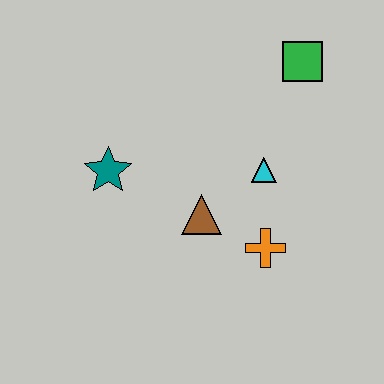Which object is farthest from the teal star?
The green square is farthest from the teal star.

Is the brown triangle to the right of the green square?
No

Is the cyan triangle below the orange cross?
No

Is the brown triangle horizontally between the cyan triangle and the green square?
No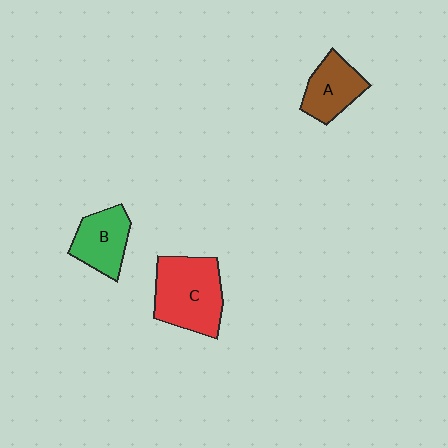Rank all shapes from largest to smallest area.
From largest to smallest: C (red), B (green), A (brown).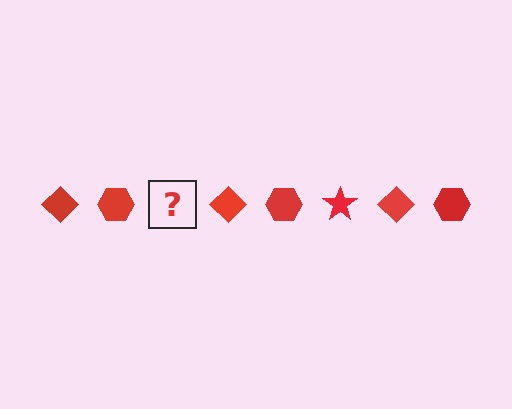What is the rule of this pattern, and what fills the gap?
The rule is that the pattern cycles through diamond, hexagon, star shapes in red. The gap should be filled with a red star.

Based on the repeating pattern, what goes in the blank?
The blank should be a red star.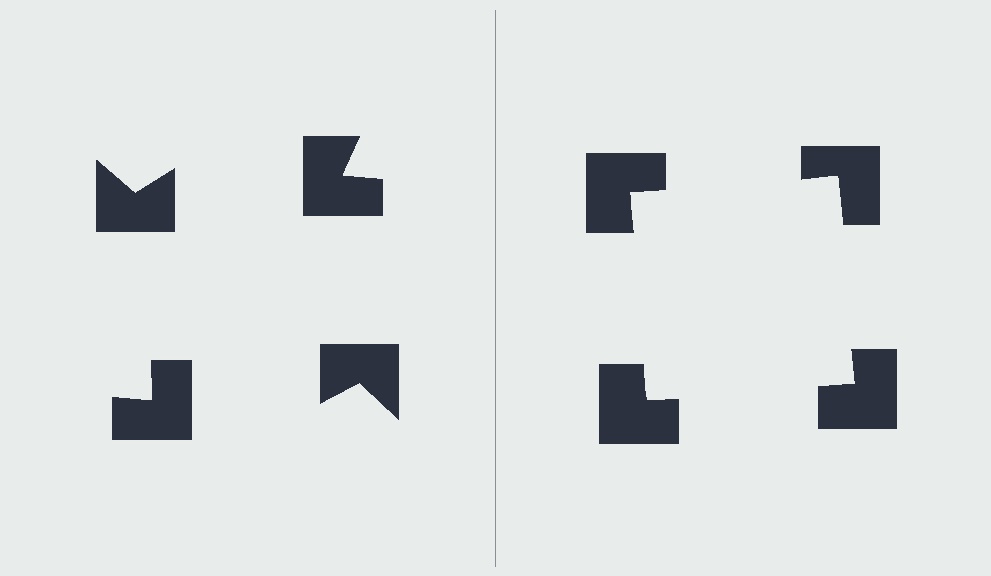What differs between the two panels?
The notched squares are positioned identically on both sides; only the wedge orientations differ. On the right they align to a square; on the left they are misaligned.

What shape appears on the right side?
An illusory square.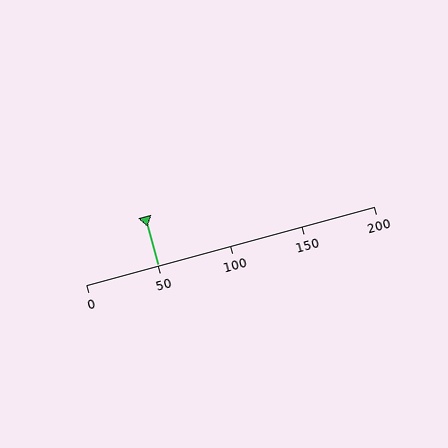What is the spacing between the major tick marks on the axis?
The major ticks are spaced 50 apart.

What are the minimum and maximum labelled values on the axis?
The axis runs from 0 to 200.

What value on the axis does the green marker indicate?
The marker indicates approximately 50.